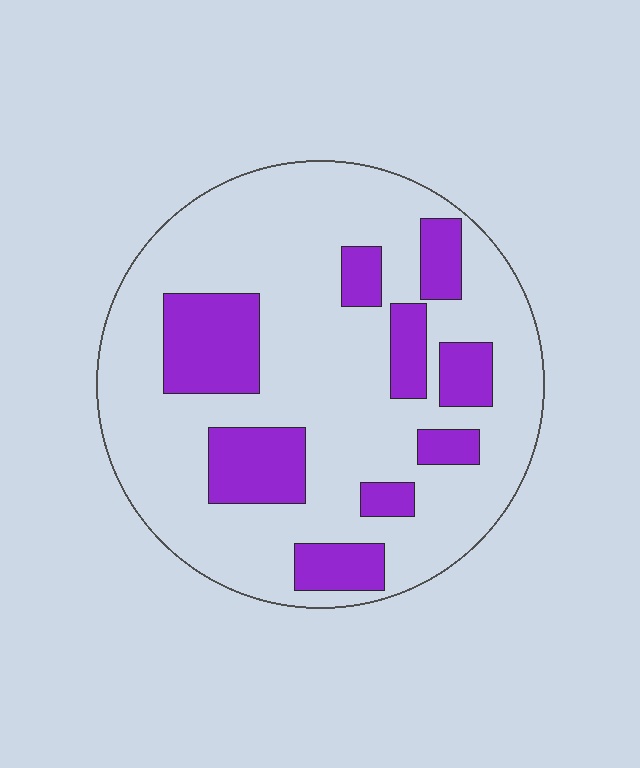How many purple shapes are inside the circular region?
9.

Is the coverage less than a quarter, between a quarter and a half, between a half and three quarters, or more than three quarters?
Less than a quarter.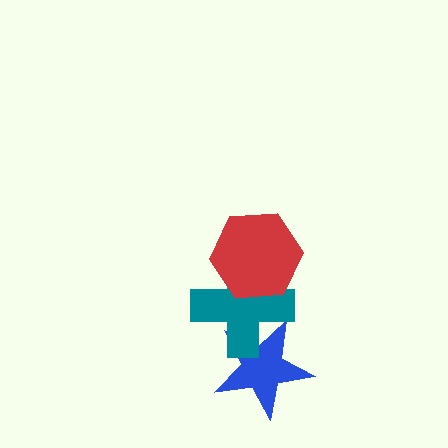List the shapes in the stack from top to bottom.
From top to bottom: the red hexagon, the teal cross, the blue star.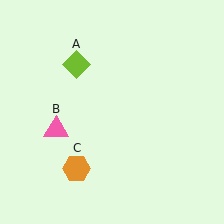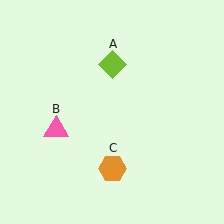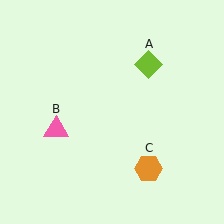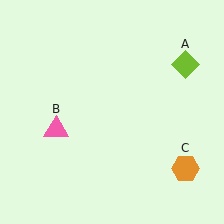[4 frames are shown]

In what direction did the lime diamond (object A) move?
The lime diamond (object A) moved right.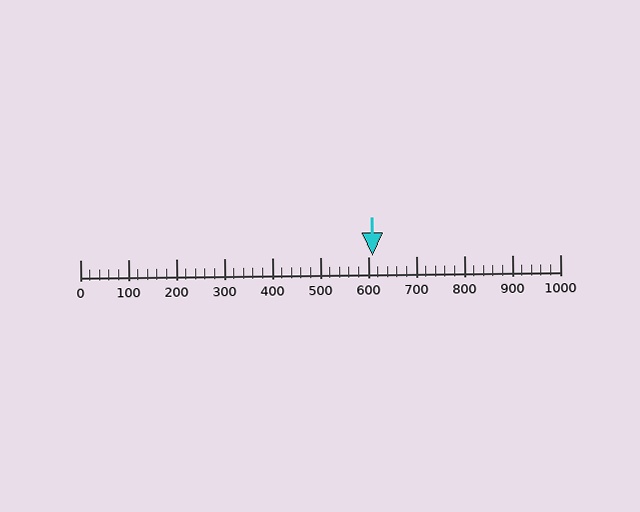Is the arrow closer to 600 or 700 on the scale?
The arrow is closer to 600.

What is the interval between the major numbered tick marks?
The major tick marks are spaced 100 units apart.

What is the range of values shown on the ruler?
The ruler shows values from 0 to 1000.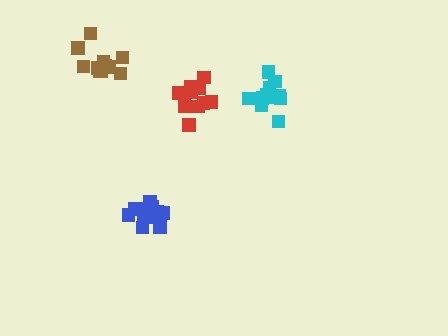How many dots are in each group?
Group 1: 13 dots, Group 2: 12 dots, Group 3: 15 dots, Group 4: 12 dots (52 total).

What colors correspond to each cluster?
The clusters are colored: cyan, red, blue, brown.